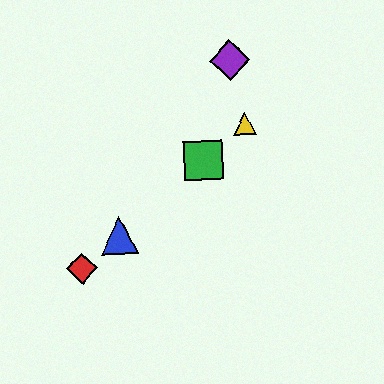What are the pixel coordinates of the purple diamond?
The purple diamond is at (230, 60).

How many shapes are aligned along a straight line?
4 shapes (the red diamond, the blue triangle, the green square, the yellow triangle) are aligned along a straight line.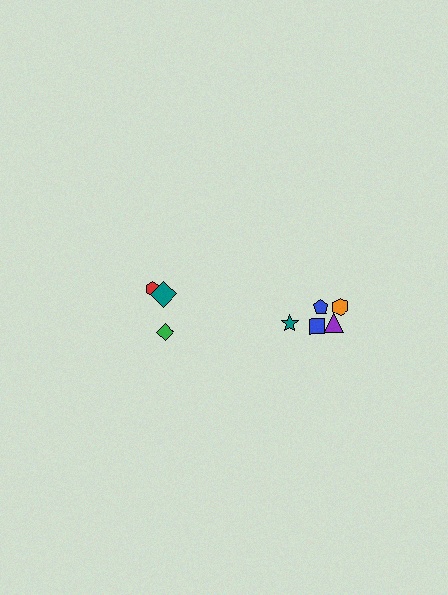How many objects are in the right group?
There are 5 objects.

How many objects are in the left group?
There are 3 objects.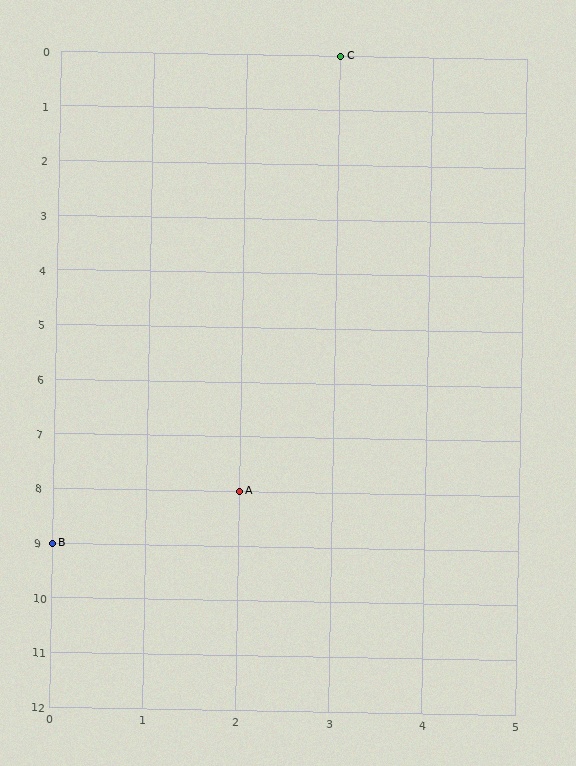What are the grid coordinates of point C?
Point C is at grid coordinates (3, 0).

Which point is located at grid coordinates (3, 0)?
Point C is at (3, 0).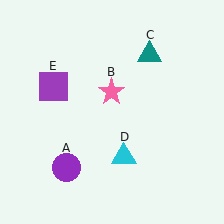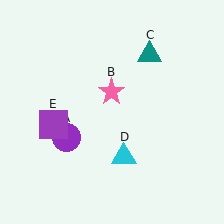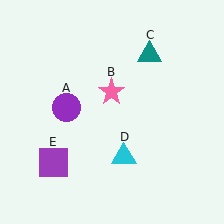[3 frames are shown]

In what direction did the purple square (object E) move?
The purple square (object E) moved down.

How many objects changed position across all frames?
2 objects changed position: purple circle (object A), purple square (object E).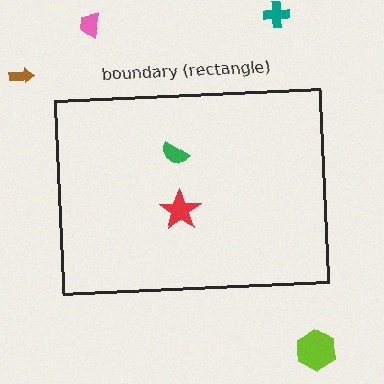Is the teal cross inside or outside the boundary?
Outside.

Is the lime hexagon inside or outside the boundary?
Outside.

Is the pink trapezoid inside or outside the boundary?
Outside.